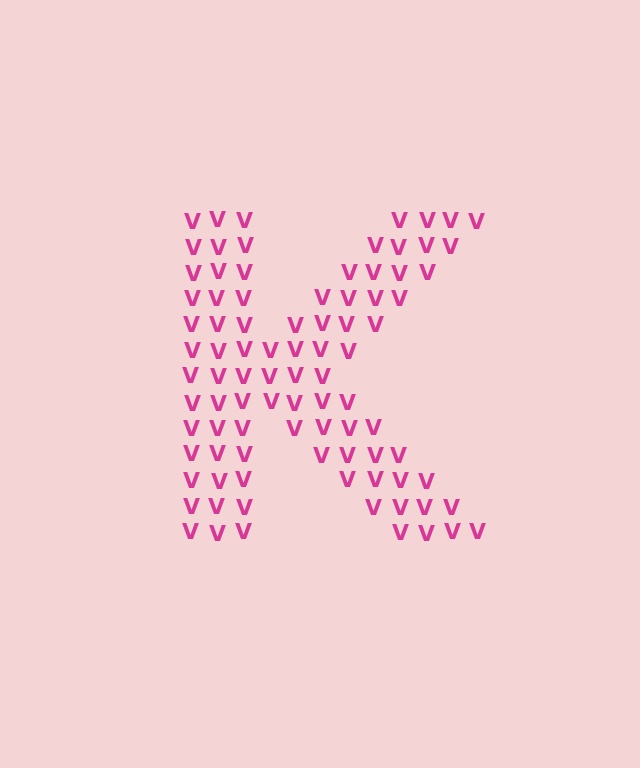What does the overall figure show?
The overall figure shows the letter K.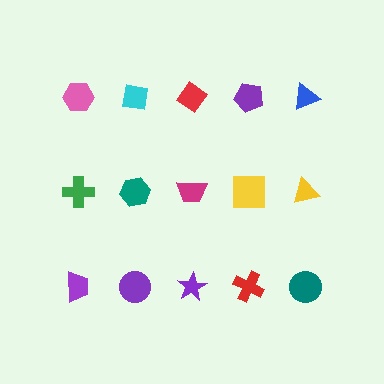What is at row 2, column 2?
A teal hexagon.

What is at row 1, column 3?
A red diamond.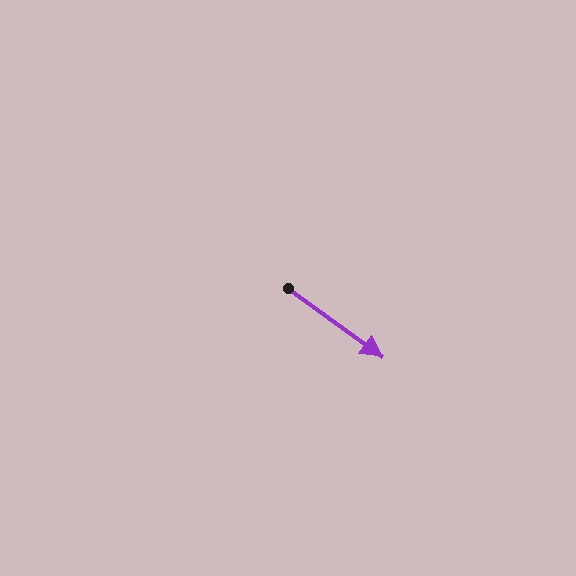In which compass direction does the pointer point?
Southeast.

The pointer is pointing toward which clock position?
Roughly 4 o'clock.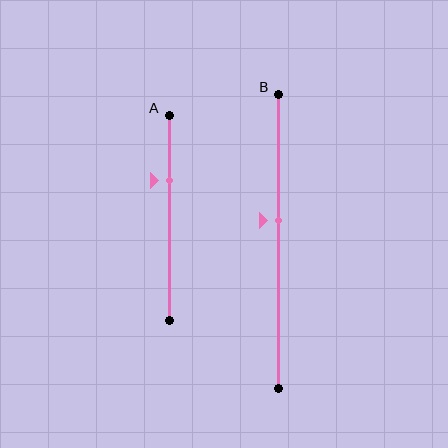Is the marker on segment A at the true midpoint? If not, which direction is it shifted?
No, the marker on segment A is shifted upward by about 18% of the segment length.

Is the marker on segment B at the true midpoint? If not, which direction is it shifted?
No, the marker on segment B is shifted upward by about 7% of the segment length.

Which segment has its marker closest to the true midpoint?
Segment B has its marker closest to the true midpoint.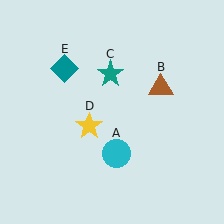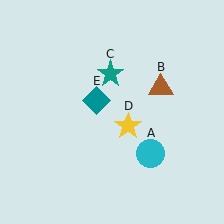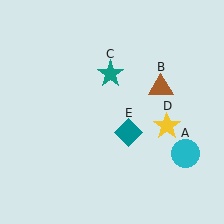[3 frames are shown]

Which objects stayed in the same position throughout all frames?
Brown triangle (object B) and teal star (object C) remained stationary.